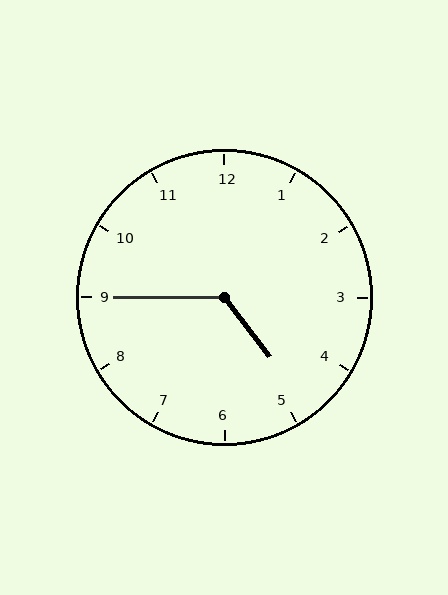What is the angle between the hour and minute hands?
Approximately 128 degrees.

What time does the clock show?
4:45.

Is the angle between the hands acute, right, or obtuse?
It is obtuse.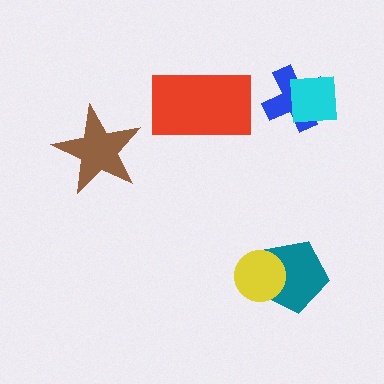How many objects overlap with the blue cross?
1 object overlaps with the blue cross.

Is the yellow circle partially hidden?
No, no other shape covers it.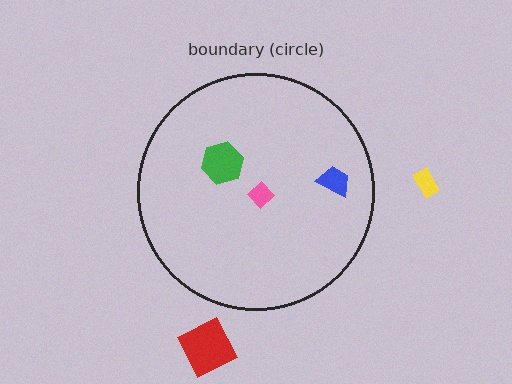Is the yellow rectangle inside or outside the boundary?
Outside.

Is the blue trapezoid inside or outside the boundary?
Inside.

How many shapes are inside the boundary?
3 inside, 2 outside.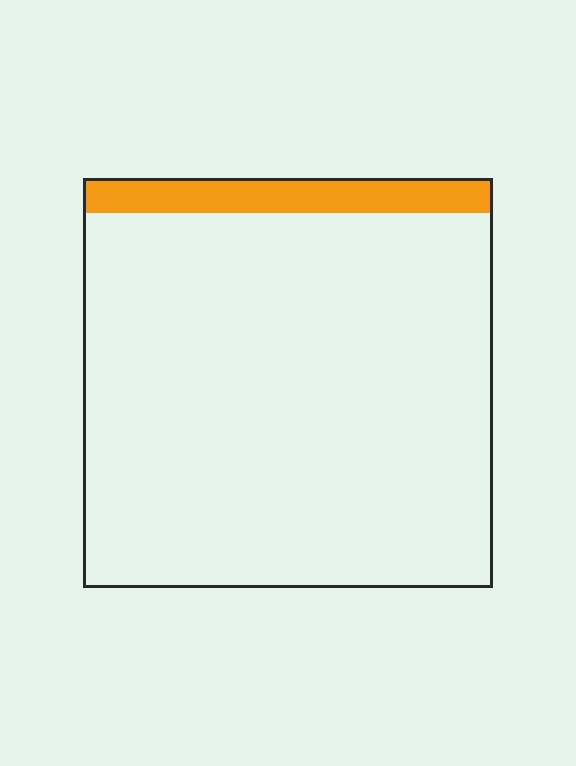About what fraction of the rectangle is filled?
About one tenth (1/10).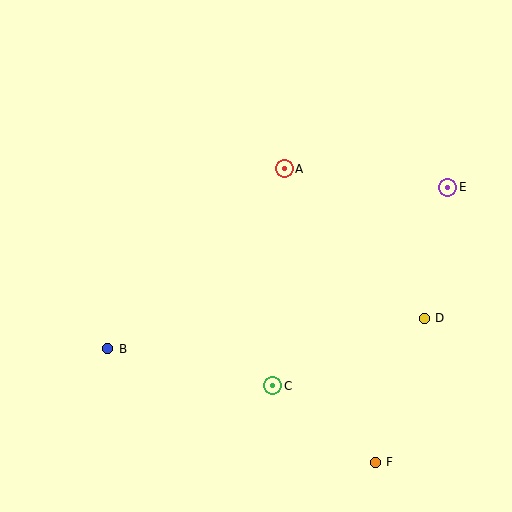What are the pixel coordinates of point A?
Point A is at (284, 169).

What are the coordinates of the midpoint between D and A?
The midpoint between D and A is at (354, 244).